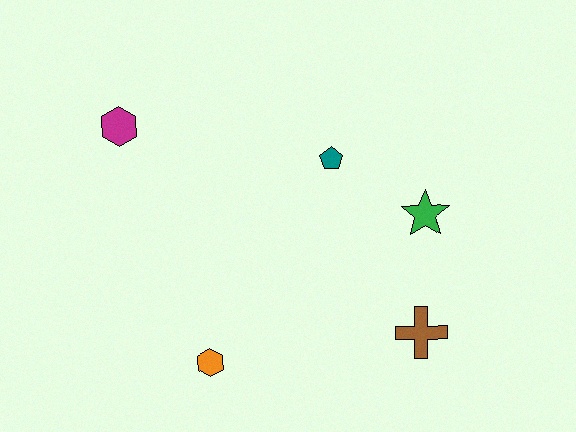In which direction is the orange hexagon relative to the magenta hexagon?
The orange hexagon is below the magenta hexagon.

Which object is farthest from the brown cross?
The magenta hexagon is farthest from the brown cross.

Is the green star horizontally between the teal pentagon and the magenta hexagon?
No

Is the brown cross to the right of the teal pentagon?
Yes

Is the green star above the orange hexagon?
Yes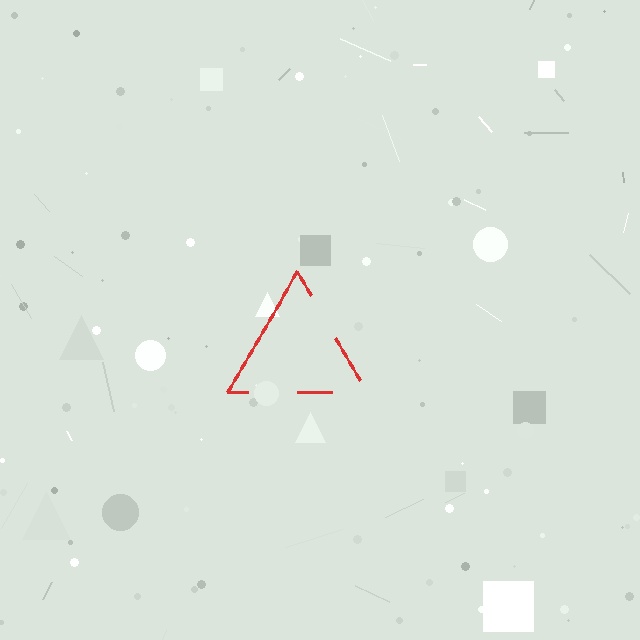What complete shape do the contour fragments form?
The contour fragments form a triangle.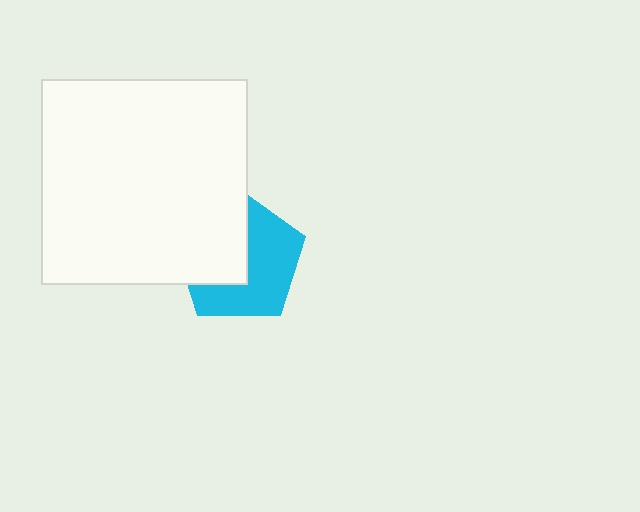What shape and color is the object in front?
The object in front is a white square.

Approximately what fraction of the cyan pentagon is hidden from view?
Roughly 45% of the cyan pentagon is hidden behind the white square.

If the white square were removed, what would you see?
You would see the complete cyan pentagon.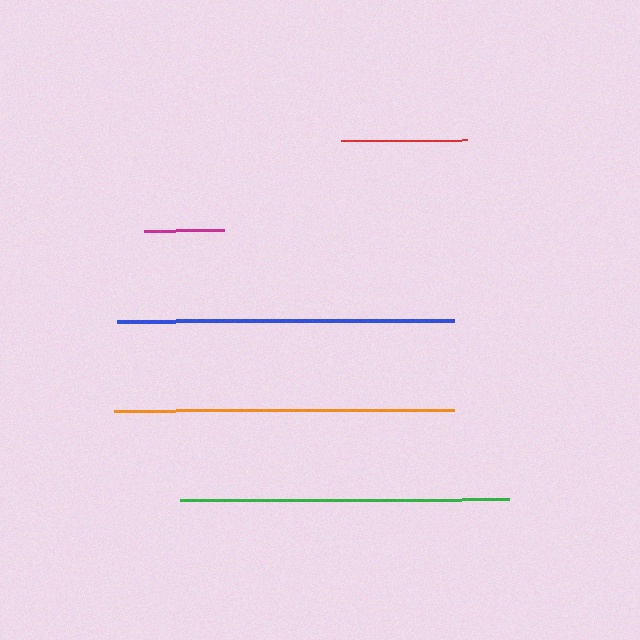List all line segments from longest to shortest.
From longest to shortest: orange, blue, green, red, magenta.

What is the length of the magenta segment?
The magenta segment is approximately 80 pixels long.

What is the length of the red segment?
The red segment is approximately 126 pixels long.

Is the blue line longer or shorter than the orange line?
The orange line is longer than the blue line.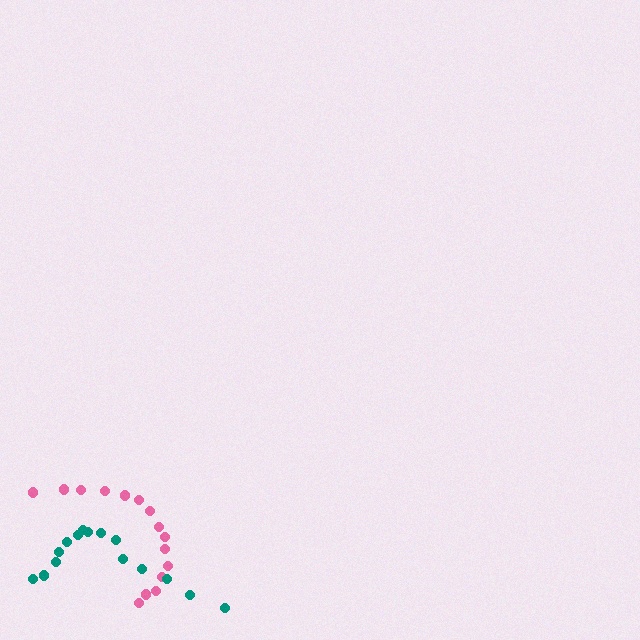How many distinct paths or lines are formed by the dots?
There are 2 distinct paths.